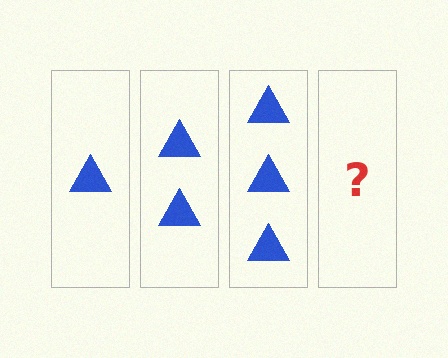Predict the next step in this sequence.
The next step is 4 triangles.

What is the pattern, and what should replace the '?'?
The pattern is that each step adds one more triangle. The '?' should be 4 triangles.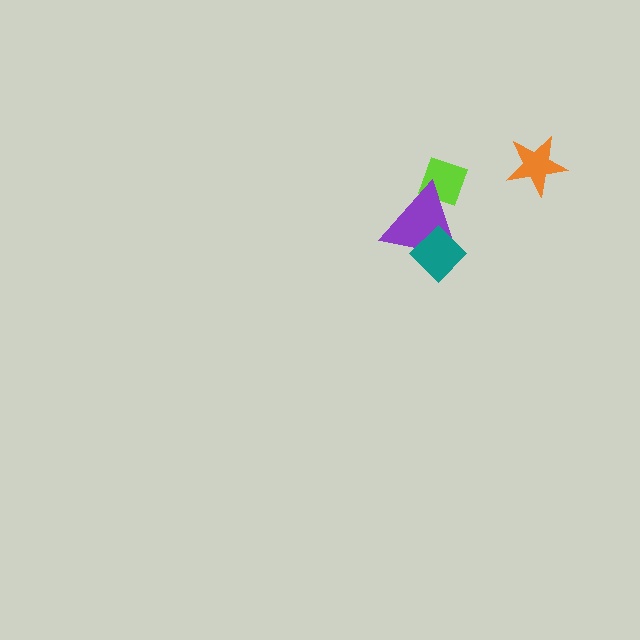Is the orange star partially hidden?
No, no other shape covers it.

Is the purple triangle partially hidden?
Yes, it is partially covered by another shape.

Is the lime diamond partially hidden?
Yes, it is partially covered by another shape.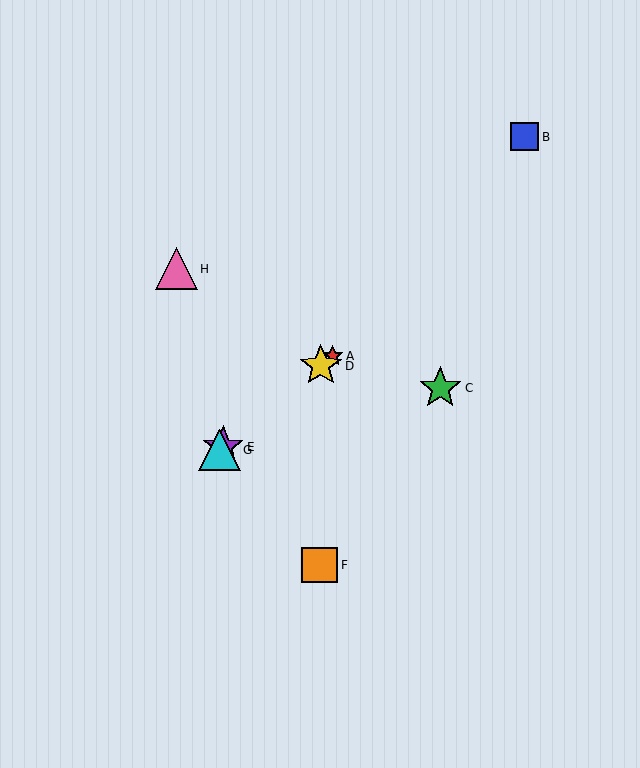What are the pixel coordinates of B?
Object B is at (524, 137).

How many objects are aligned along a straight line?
4 objects (A, D, E, G) are aligned along a straight line.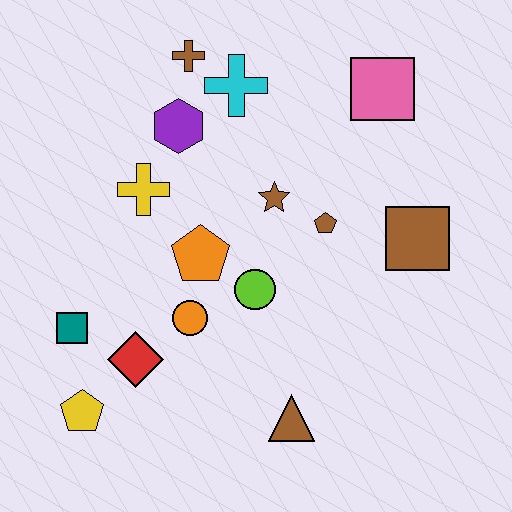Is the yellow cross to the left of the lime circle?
Yes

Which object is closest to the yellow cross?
The purple hexagon is closest to the yellow cross.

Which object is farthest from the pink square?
The yellow pentagon is farthest from the pink square.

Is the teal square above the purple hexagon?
No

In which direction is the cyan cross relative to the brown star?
The cyan cross is above the brown star.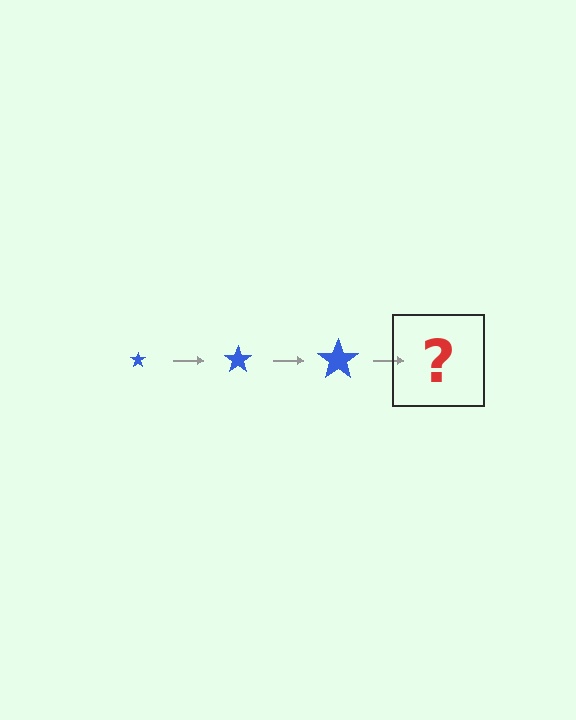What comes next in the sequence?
The next element should be a blue star, larger than the previous one.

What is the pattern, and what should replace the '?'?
The pattern is that the star gets progressively larger each step. The '?' should be a blue star, larger than the previous one.